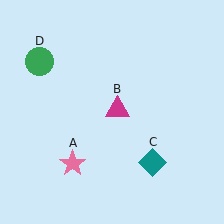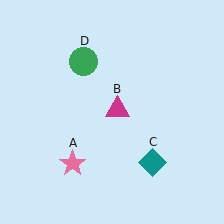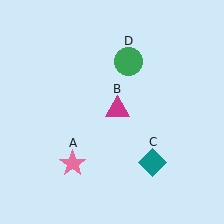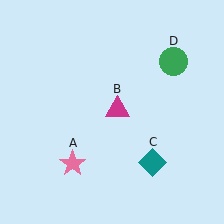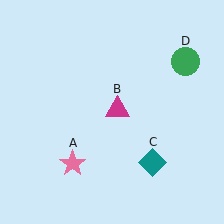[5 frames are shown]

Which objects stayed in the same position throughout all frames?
Pink star (object A) and magenta triangle (object B) and teal diamond (object C) remained stationary.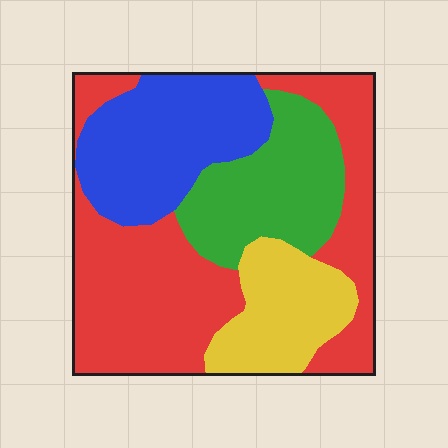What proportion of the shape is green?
Green covers 20% of the shape.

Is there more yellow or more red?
Red.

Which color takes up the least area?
Yellow, at roughly 15%.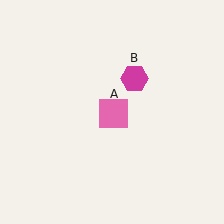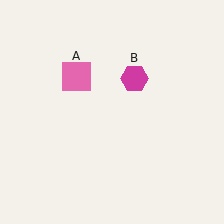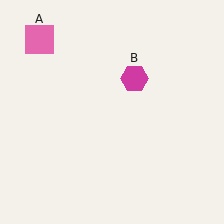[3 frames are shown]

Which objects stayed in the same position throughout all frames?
Magenta hexagon (object B) remained stationary.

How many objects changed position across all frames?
1 object changed position: pink square (object A).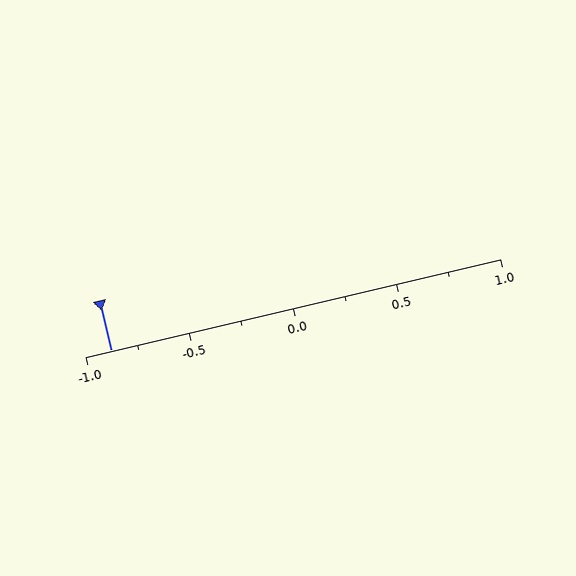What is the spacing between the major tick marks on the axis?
The major ticks are spaced 0.5 apart.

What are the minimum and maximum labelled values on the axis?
The axis runs from -1.0 to 1.0.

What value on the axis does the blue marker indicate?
The marker indicates approximately -0.88.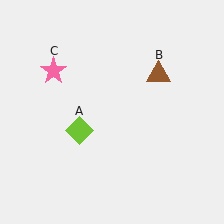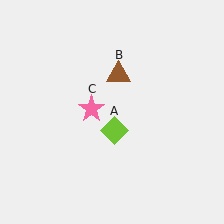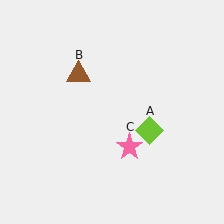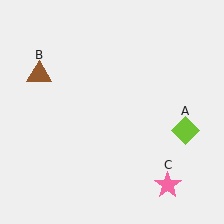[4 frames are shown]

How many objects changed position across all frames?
3 objects changed position: lime diamond (object A), brown triangle (object B), pink star (object C).